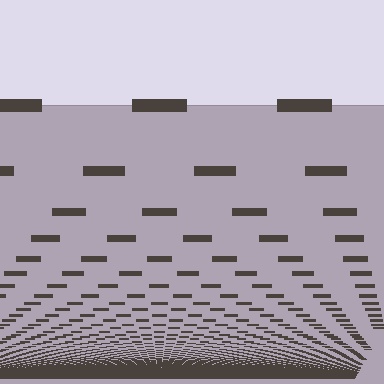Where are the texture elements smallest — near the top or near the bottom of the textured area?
Near the bottom.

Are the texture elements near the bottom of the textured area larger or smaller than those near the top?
Smaller. The gradient is inverted — elements near the bottom are smaller and denser.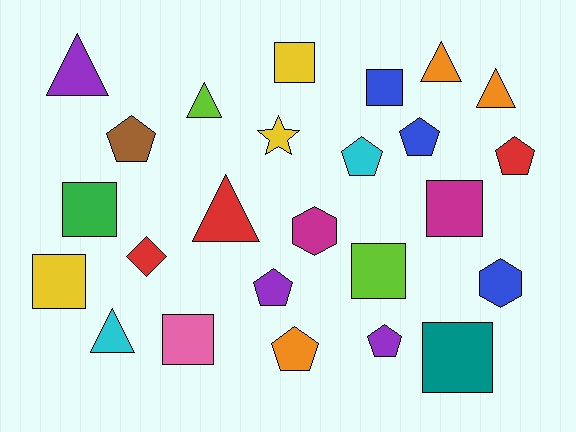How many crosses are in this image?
There are no crosses.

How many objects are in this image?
There are 25 objects.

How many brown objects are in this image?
There is 1 brown object.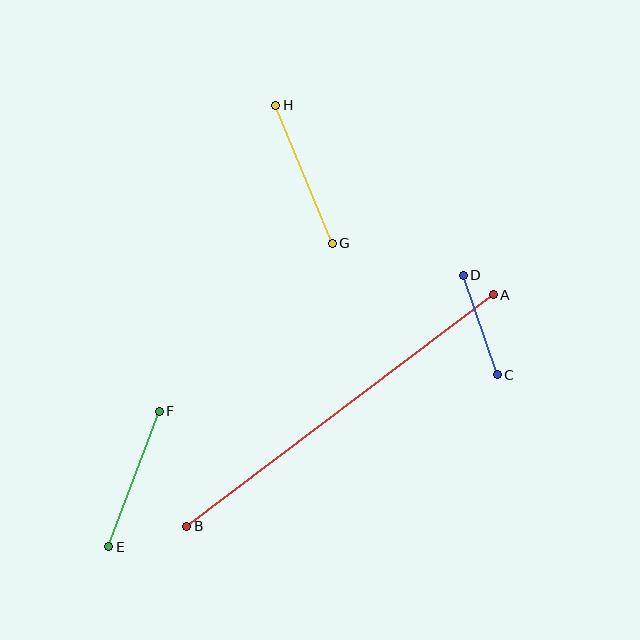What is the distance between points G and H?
The distance is approximately 149 pixels.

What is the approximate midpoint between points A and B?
The midpoint is at approximately (340, 411) pixels.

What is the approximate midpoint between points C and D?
The midpoint is at approximately (480, 325) pixels.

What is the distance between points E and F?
The distance is approximately 145 pixels.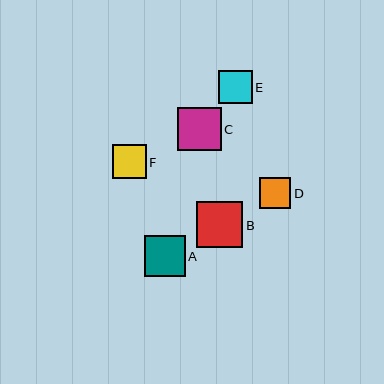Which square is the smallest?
Square D is the smallest with a size of approximately 32 pixels.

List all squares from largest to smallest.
From largest to smallest: B, C, A, F, E, D.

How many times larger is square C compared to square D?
Square C is approximately 1.4 times the size of square D.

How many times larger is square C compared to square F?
Square C is approximately 1.3 times the size of square F.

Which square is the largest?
Square B is the largest with a size of approximately 46 pixels.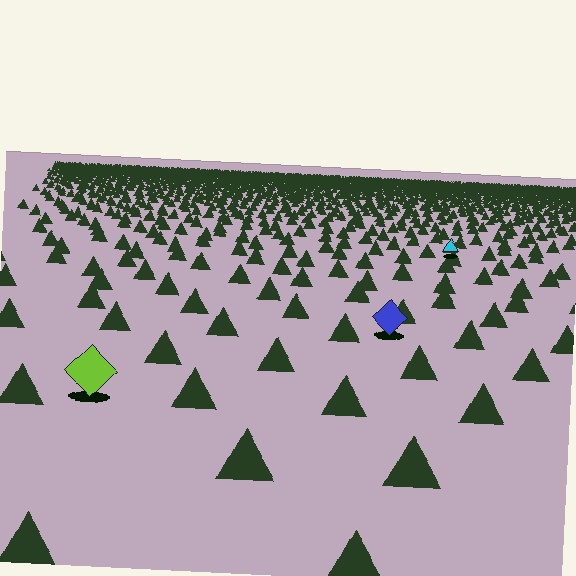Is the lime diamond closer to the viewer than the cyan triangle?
Yes. The lime diamond is closer — you can tell from the texture gradient: the ground texture is coarser near it.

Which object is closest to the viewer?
The lime diamond is closest. The texture marks near it are larger and more spread out.